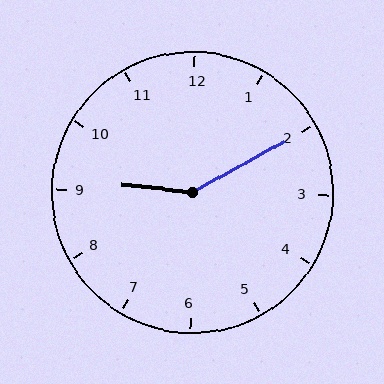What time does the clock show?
9:10.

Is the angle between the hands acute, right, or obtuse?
It is obtuse.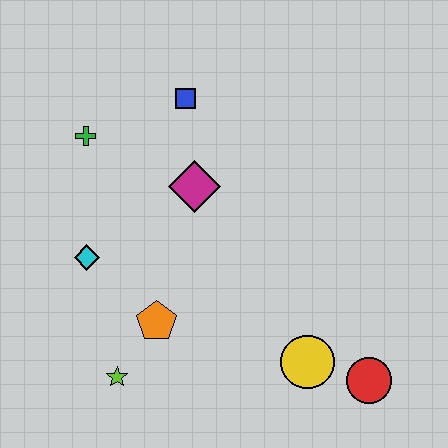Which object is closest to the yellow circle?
The red circle is closest to the yellow circle.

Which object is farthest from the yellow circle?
The green cross is farthest from the yellow circle.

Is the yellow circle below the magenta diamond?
Yes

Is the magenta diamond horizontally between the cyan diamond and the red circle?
Yes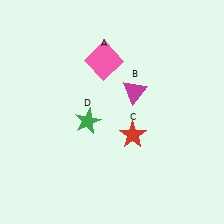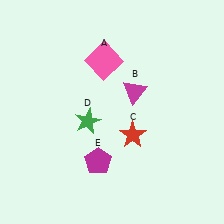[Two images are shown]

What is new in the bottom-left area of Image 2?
A magenta pentagon (E) was added in the bottom-left area of Image 2.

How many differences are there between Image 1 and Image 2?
There is 1 difference between the two images.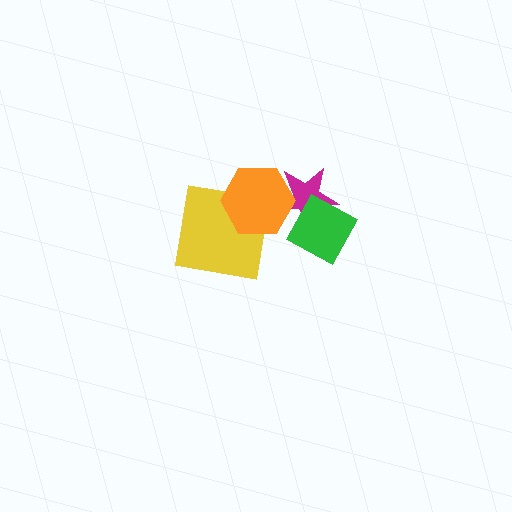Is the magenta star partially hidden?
Yes, it is partially covered by another shape.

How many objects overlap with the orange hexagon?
2 objects overlap with the orange hexagon.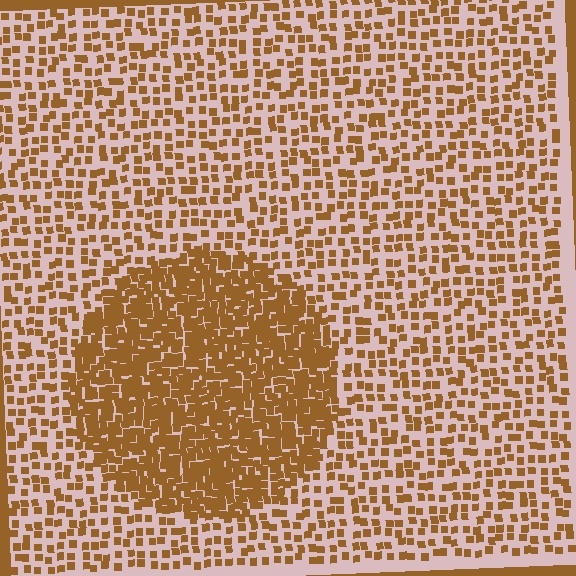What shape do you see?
I see a circle.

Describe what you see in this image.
The image contains small brown elements arranged at two different densities. A circle-shaped region is visible where the elements are more densely packed than the surrounding area.